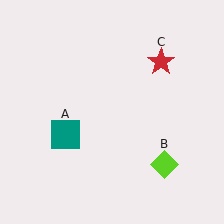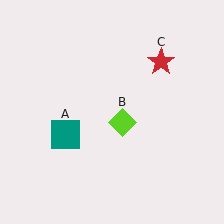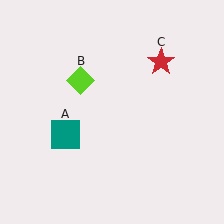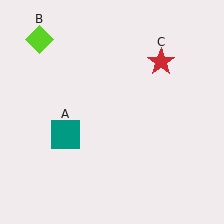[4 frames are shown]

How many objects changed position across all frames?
1 object changed position: lime diamond (object B).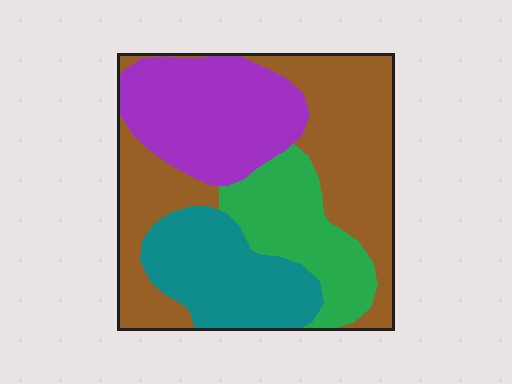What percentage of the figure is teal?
Teal takes up about one fifth (1/5) of the figure.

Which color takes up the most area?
Brown, at roughly 40%.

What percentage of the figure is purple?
Purple takes up between a sixth and a third of the figure.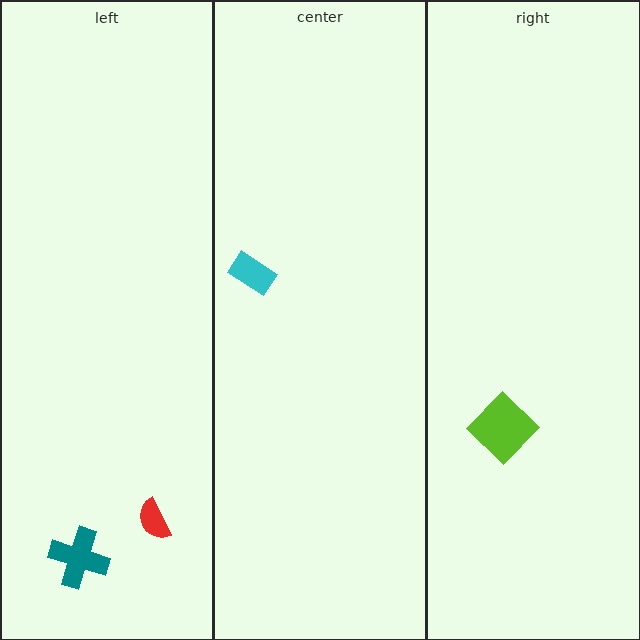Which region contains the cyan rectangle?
The center region.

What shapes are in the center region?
The cyan rectangle.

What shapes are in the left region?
The red semicircle, the teal cross.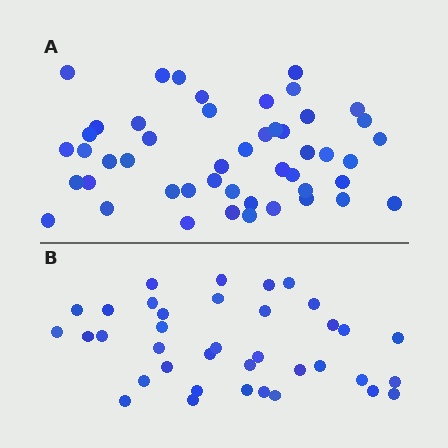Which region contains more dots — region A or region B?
Region A (the top region) has more dots.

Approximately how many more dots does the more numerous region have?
Region A has roughly 12 or so more dots than region B.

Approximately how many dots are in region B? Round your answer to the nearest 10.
About 40 dots. (The exact count is 37, which rounds to 40.)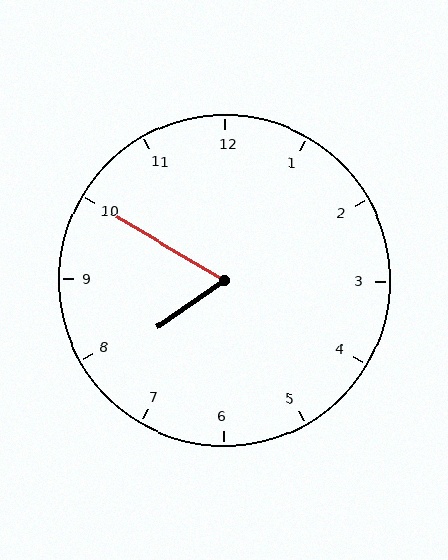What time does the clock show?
7:50.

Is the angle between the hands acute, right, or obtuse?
It is acute.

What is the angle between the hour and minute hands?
Approximately 65 degrees.